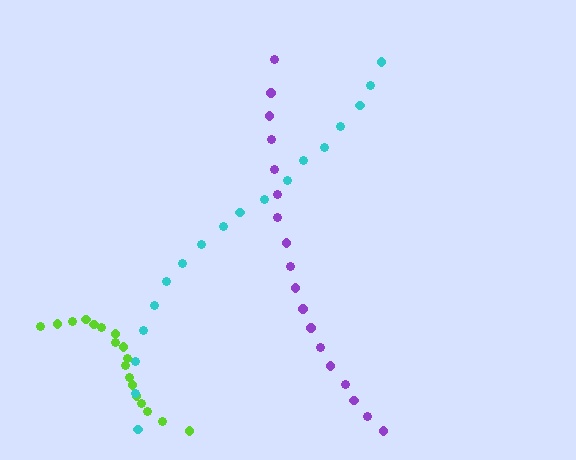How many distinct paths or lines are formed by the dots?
There are 3 distinct paths.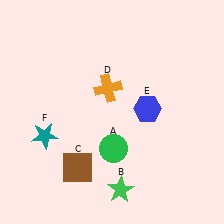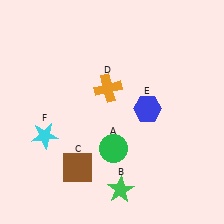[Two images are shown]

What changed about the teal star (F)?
In Image 1, F is teal. In Image 2, it changed to cyan.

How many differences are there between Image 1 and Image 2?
There is 1 difference between the two images.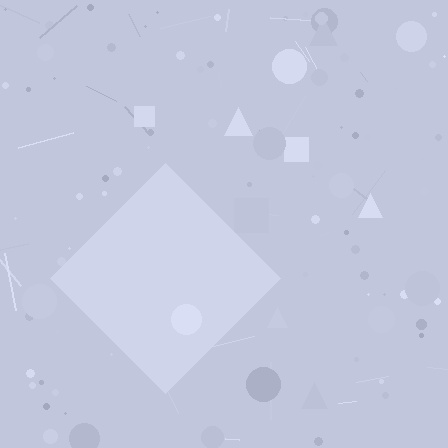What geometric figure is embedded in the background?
A diamond is embedded in the background.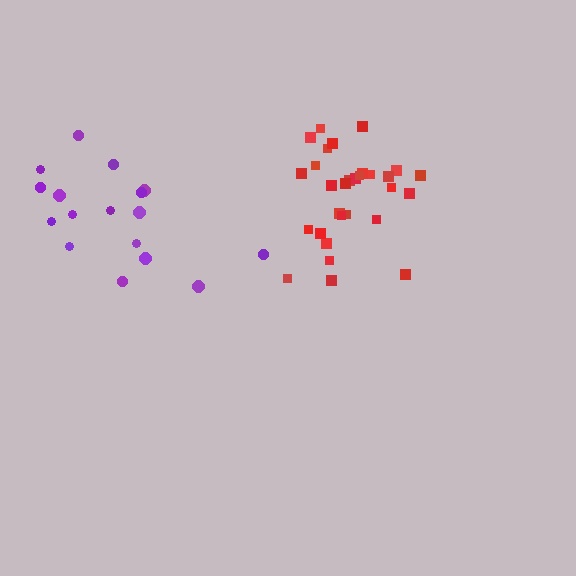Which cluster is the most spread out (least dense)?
Purple.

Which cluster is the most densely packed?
Red.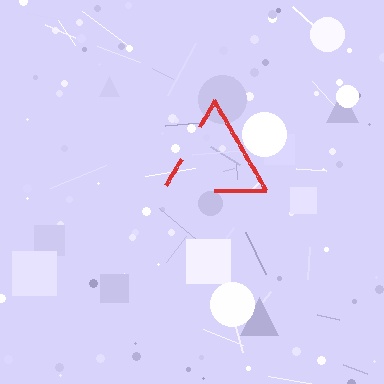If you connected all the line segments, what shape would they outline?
They would outline a triangle.